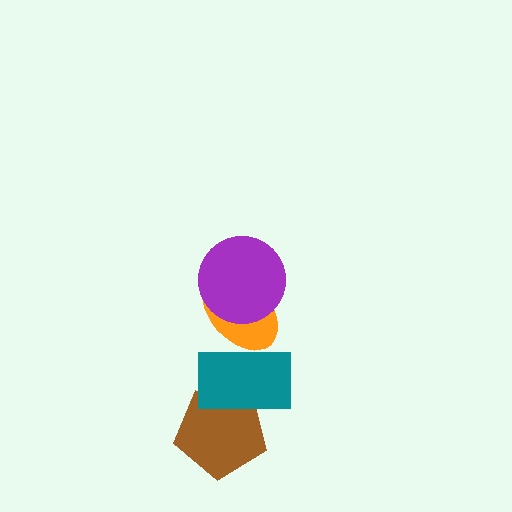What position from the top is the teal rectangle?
The teal rectangle is 3rd from the top.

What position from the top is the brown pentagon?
The brown pentagon is 4th from the top.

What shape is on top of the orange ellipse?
The purple circle is on top of the orange ellipse.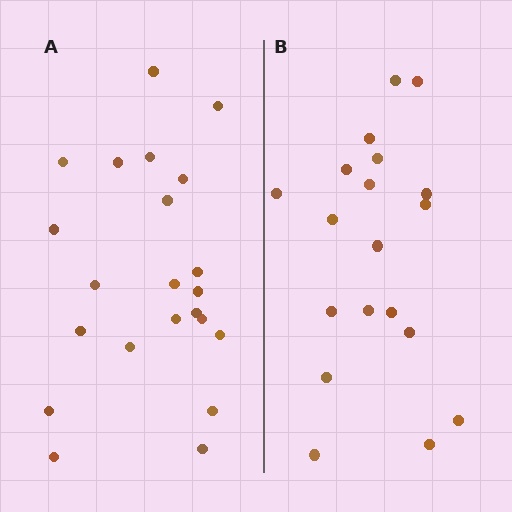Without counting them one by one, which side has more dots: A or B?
Region A (the left region) has more dots.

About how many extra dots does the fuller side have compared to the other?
Region A has just a few more — roughly 2 or 3 more dots than region B.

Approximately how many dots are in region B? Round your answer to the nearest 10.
About 20 dots. (The exact count is 19, which rounds to 20.)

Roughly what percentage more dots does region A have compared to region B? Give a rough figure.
About 15% more.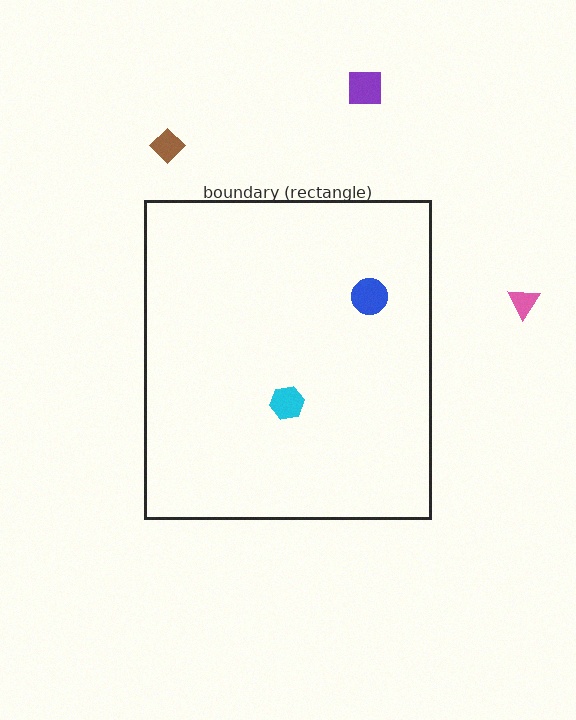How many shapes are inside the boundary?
2 inside, 3 outside.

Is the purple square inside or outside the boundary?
Outside.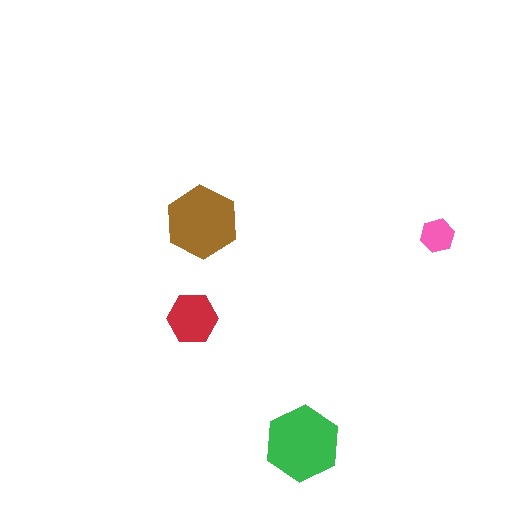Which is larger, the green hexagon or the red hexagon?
The green one.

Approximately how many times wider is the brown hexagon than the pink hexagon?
About 2 times wider.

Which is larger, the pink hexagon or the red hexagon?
The red one.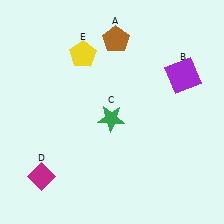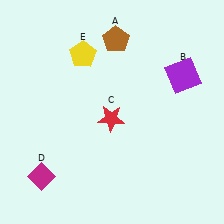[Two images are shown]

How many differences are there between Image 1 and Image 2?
There is 1 difference between the two images.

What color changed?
The star (C) changed from green in Image 1 to red in Image 2.